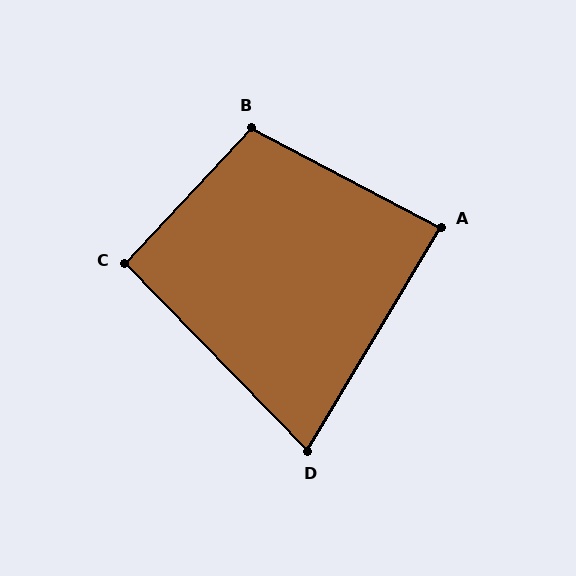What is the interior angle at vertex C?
Approximately 93 degrees (approximately right).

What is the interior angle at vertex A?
Approximately 87 degrees (approximately right).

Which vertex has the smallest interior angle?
D, at approximately 75 degrees.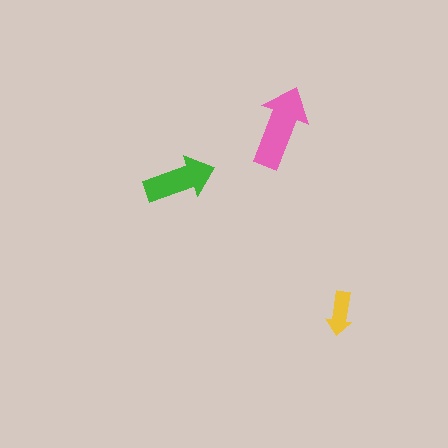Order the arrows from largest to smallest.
the pink one, the green one, the yellow one.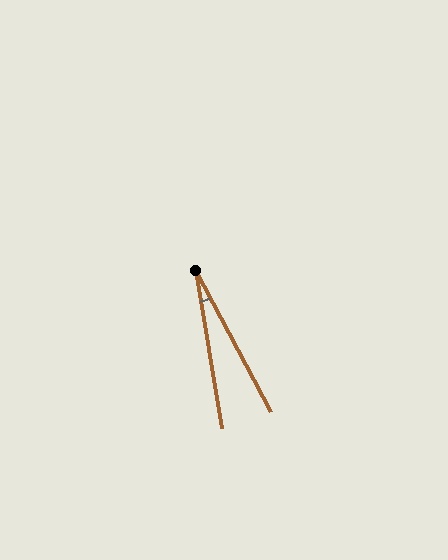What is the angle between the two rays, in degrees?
Approximately 18 degrees.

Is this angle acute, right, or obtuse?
It is acute.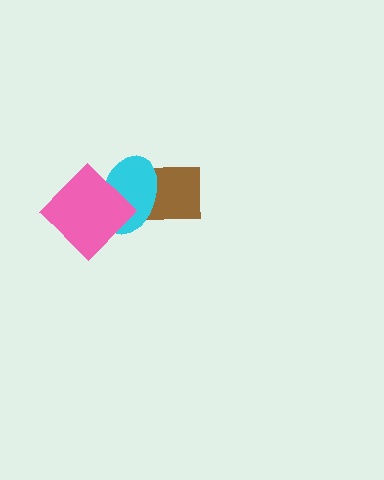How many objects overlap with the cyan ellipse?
2 objects overlap with the cyan ellipse.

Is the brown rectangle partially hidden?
Yes, it is partially covered by another shape.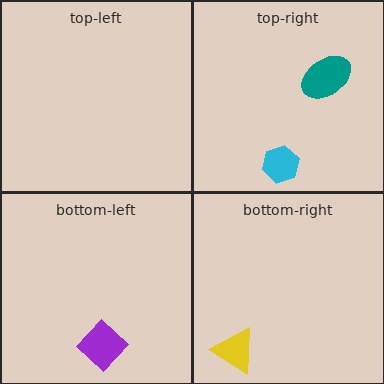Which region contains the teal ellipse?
The top-right region.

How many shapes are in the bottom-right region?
1.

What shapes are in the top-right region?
The teal ellipse, the cyan hexagon.